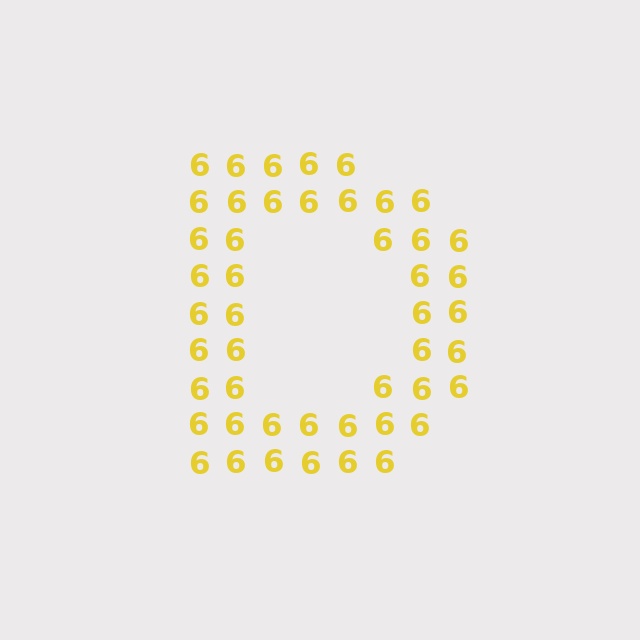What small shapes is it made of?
It is made of small digit 6's.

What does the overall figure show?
The overall figure shows the letter D.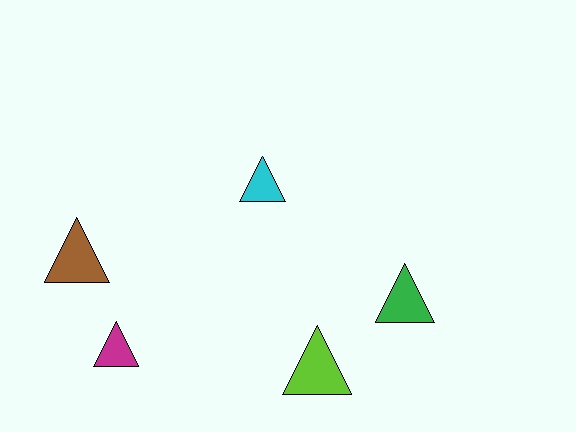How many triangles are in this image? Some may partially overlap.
There are 5 triangles.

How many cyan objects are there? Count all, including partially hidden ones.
There is 1 cyan object.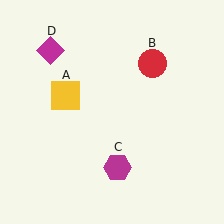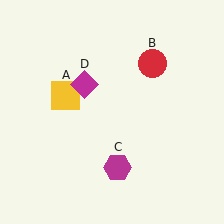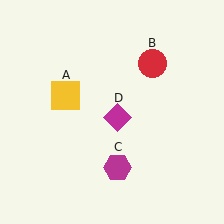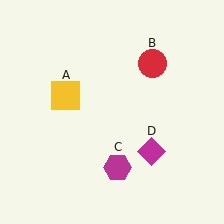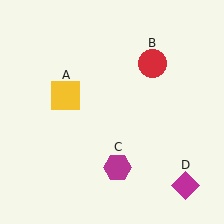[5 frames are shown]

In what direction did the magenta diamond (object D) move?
The magenta diamond (object D) moved down and to the right.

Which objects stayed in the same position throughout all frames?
Yellow square (object A) and red circle (object B) and magenta hexagon (object C) remained stationary.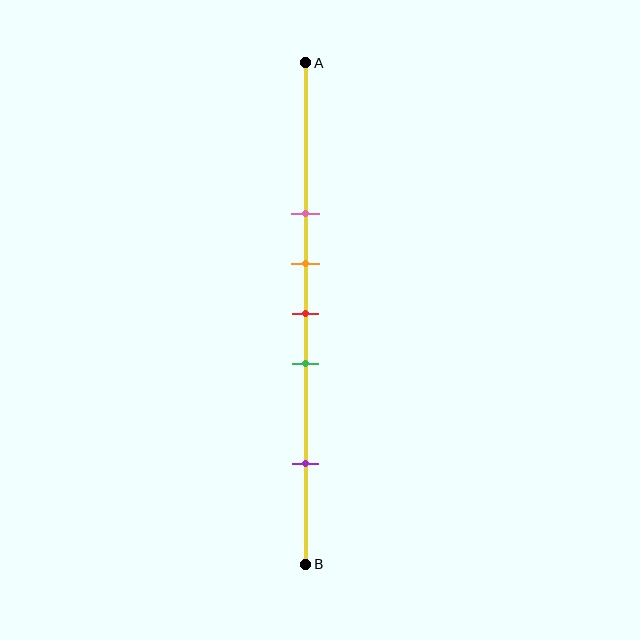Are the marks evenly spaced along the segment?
No, the marks are not evenly spaced.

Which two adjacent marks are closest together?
The orange and red marks are the closest adjacent pair.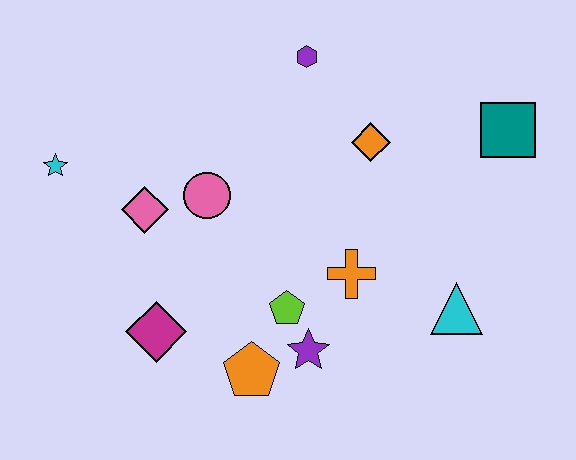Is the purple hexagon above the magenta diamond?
Yes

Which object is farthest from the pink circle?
The teal square is farthest from the pink circle.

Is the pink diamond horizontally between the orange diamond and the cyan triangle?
No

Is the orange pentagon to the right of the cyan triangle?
No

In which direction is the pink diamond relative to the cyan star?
The pink diamond is to the right of the cyan star.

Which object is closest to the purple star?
The lime pentagon is closest to the purple star.